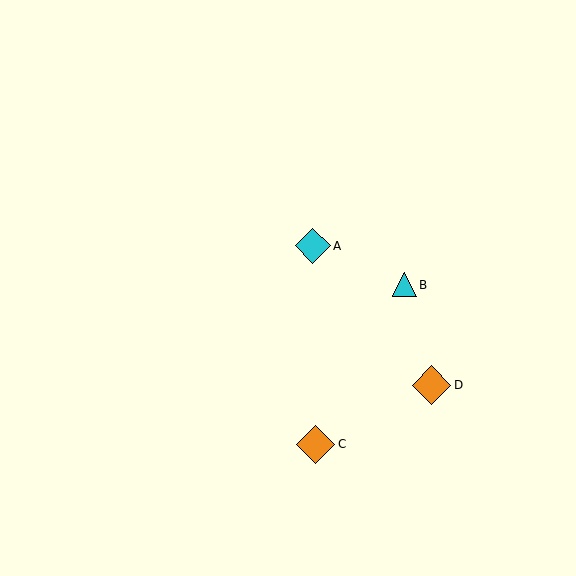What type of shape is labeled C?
Shape C is an orange diamond.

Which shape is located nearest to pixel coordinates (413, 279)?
The cyan triangle (labeled B) at (404, 285) is nearest to that location.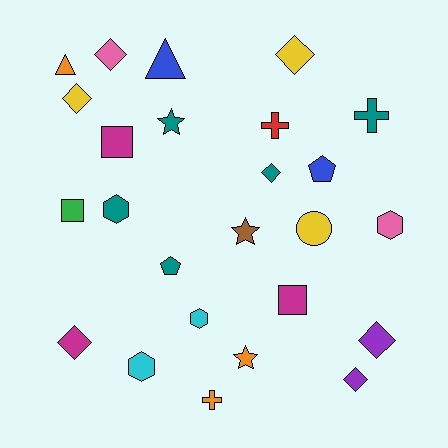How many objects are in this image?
There are 25 objects.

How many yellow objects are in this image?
There are 3 yellow objects.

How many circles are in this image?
There is 1 circle.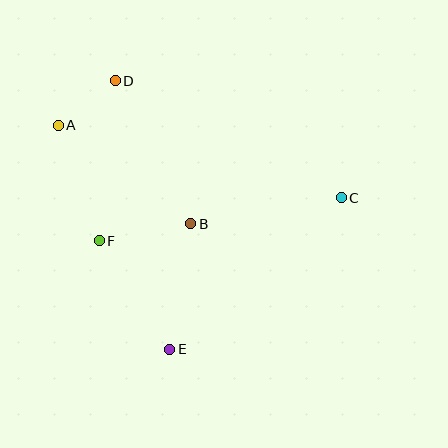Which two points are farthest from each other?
Points A and C are farthest from each other.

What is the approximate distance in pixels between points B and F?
The distance between B and F is approximately 93 pixels.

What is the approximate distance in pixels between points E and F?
The distance between E and F is approximately 130 pixels.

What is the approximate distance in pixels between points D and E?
The distance between D and E is approximately 274 pixels.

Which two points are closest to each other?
Points A and D are closest to each other.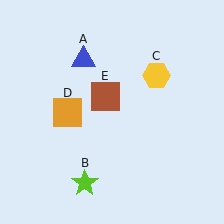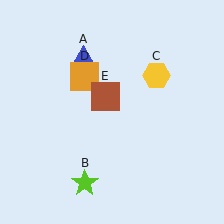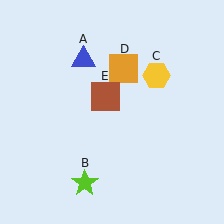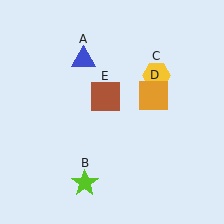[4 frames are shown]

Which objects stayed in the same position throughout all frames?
Blue triangle (object A) and lime star (object B) and yellow hexagon (object C) and brown square (object E) remained stationary.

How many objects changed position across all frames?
1 object changed position: orange square (object D).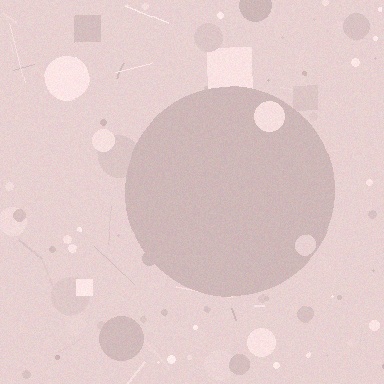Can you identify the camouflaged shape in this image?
The camouflaged shape is a circle.